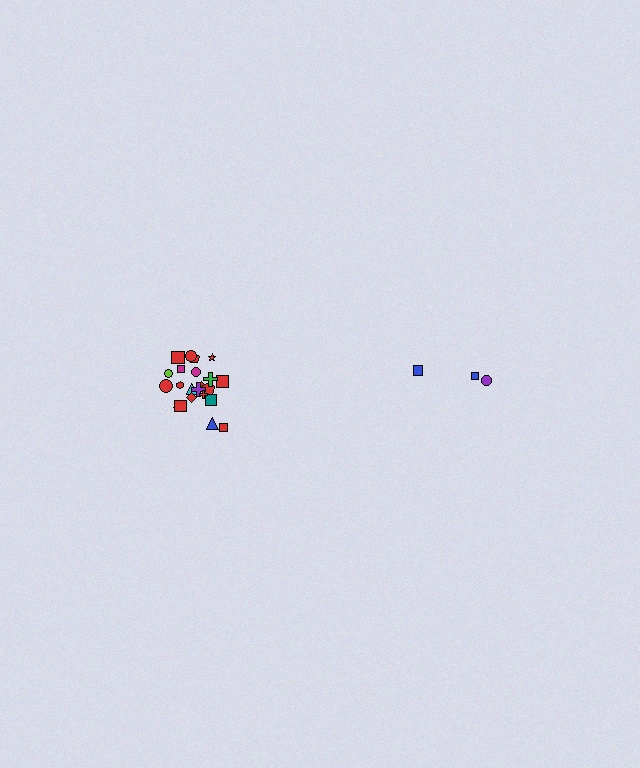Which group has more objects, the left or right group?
The left group.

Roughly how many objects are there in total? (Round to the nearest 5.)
Roughly 25 objects in total.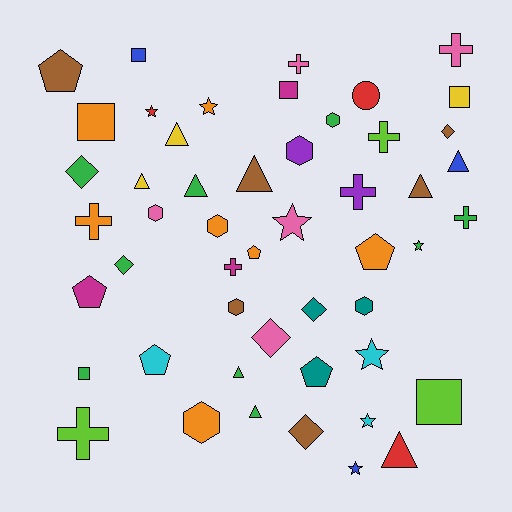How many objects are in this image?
There are 50 objects.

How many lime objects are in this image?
There are 3 lime objects.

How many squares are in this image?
There are 6 squares.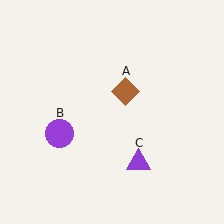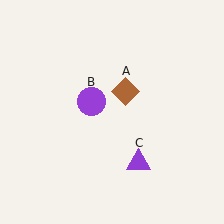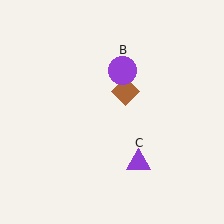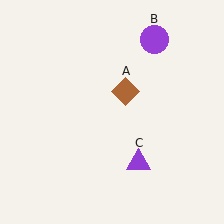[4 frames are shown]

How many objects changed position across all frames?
1 object changed position: purple circle (object B).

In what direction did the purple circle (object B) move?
The purple circle (object B) moved up and to the right.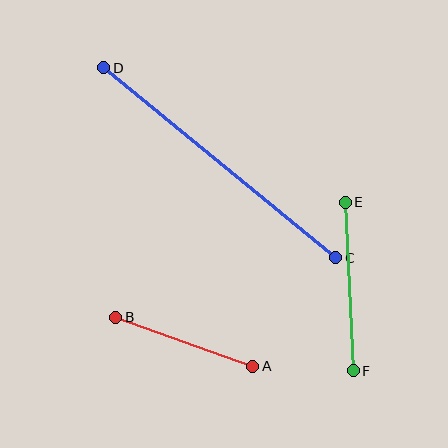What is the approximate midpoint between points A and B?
The midpoint is at approximately (184, 342) pixels.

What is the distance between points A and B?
The distance is approximately 146 pixels.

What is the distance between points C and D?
The distance is approximately 300 pixels.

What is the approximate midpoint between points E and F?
The midpoint is at approximately (349, 287) pixels.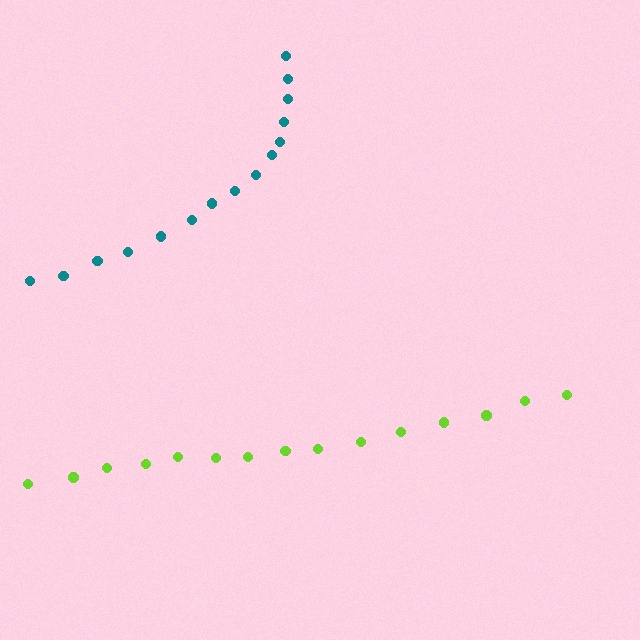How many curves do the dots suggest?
There are 2 distinct paths.